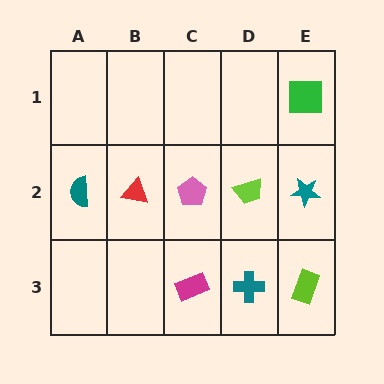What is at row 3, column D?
A teal cross.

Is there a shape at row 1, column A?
No, that cell is empty.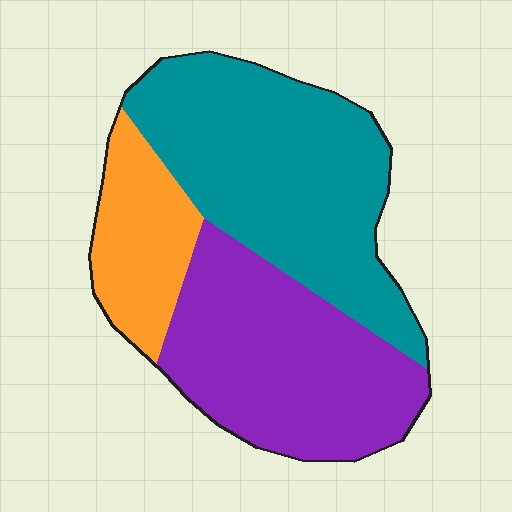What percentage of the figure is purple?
Purple takes up about three eighths (3/8) of the figure.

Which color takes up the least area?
Orange, at roughly 15%.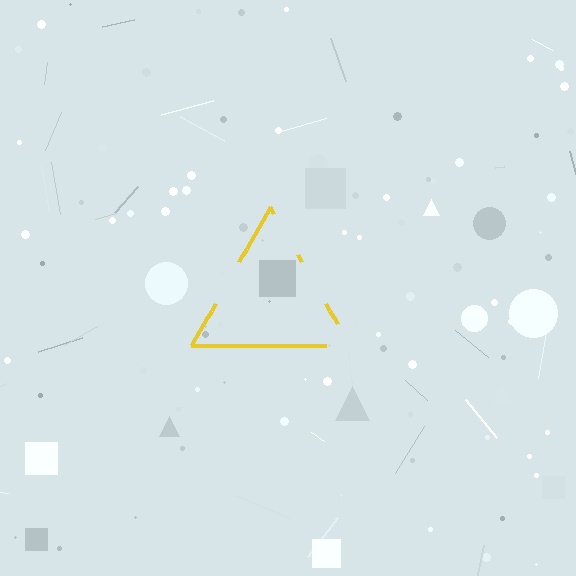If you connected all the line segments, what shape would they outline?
They would outline a triangle.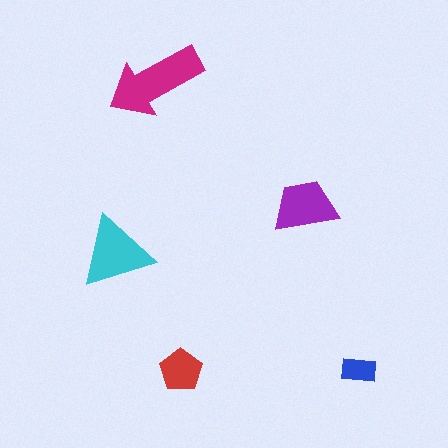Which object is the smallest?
The blue rectangle.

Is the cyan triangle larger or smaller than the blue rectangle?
Larger.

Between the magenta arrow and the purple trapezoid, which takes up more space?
The magenta arrow.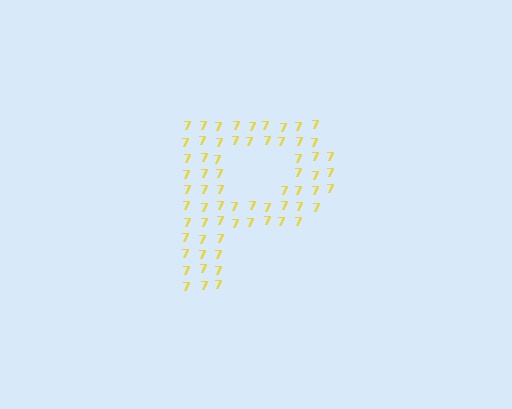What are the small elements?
The small elements are digit 7's.